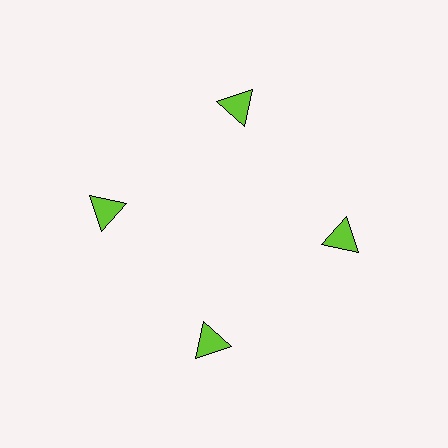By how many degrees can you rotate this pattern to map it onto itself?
The pattern maps onto itself every 90 degrees of rotation.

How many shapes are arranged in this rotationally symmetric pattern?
There are 4 shapes, arranged in 4 groups of 1.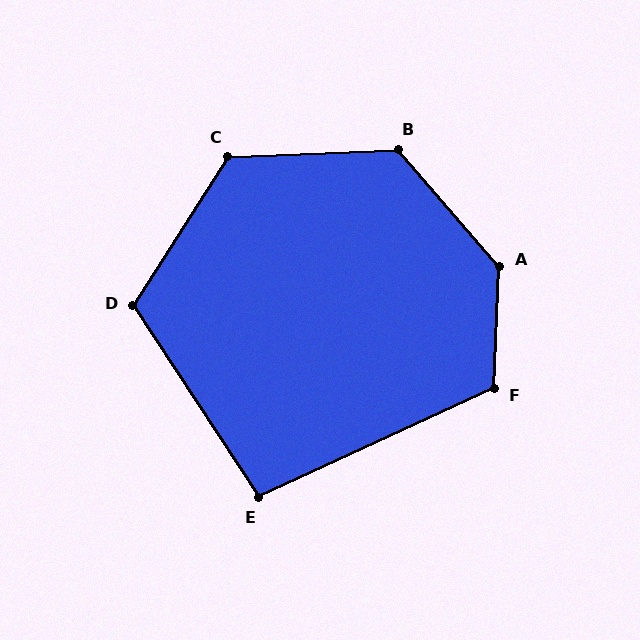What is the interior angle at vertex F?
Approximately 117 degrees (obtuse).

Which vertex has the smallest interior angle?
E, at approximately 98 degrees.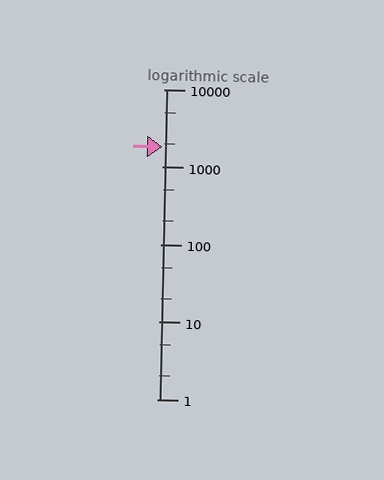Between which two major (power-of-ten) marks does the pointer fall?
The pointer is between 1000 and 10000.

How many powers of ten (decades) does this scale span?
The scale spans 4 decades, from 1 to 10000.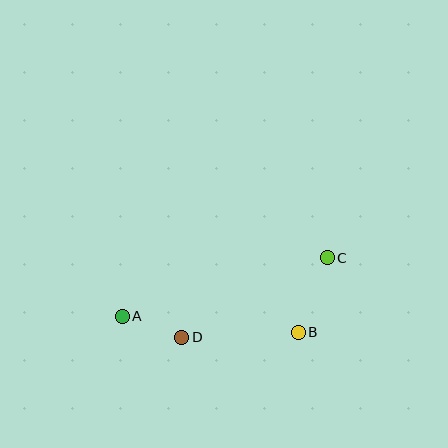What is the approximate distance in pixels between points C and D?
The distance between C and D is approximately 166 pixels.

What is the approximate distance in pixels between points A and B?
The distance between A and B is approximately 177 pixels.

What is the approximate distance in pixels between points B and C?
The distance between B and C is approximately 80 pixels.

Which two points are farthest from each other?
Points A and C are farthest from each other.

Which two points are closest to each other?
Points A and D are closest to each other.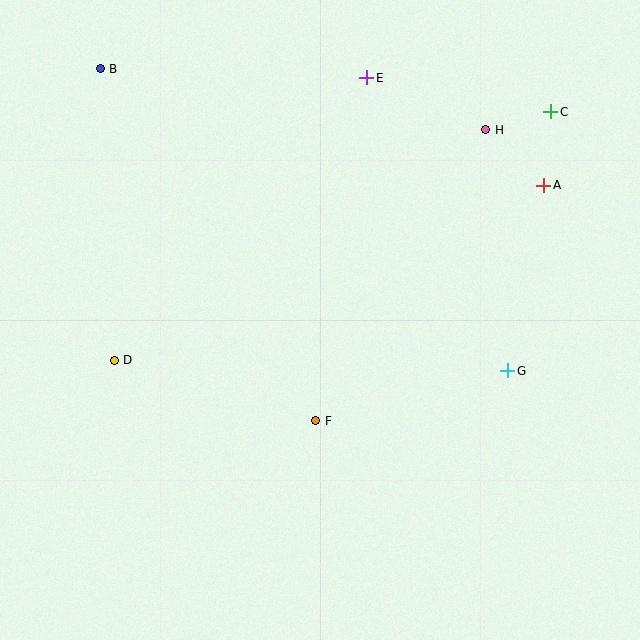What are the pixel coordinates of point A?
Point A is at (544, 185).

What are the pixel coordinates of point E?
Point E is at (367, 78).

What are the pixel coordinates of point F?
Point F is at (316, 421).